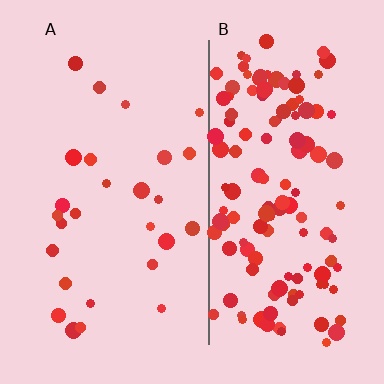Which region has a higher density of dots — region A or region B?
B (the right).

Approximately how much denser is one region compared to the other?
Approximately 4.9× — region B over region A.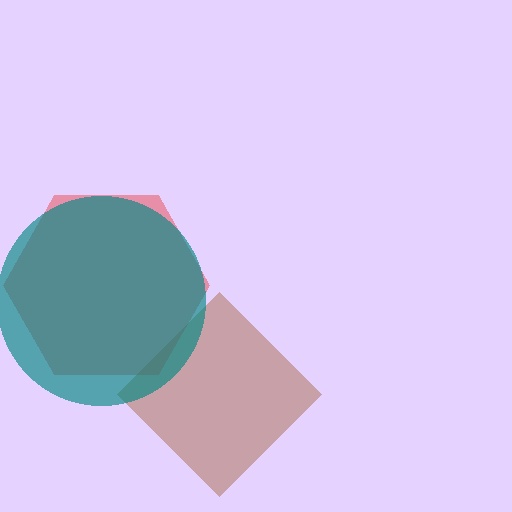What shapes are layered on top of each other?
The layered shapes are: a brown diamond, a red hexagon, a teal circle.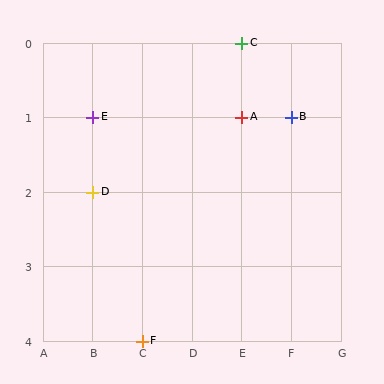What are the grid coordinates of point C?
Point C is at grid coordinates (E, 0).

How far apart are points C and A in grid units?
Points C and A are 1 row apart.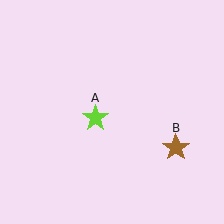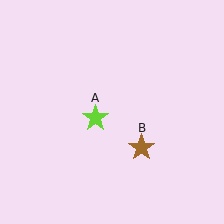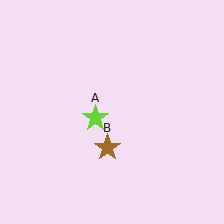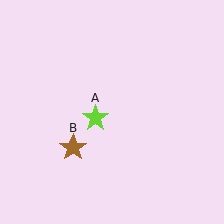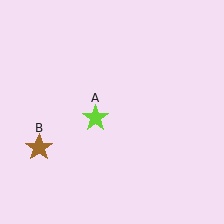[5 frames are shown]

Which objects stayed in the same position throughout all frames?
Lime star (object A) remained stationary.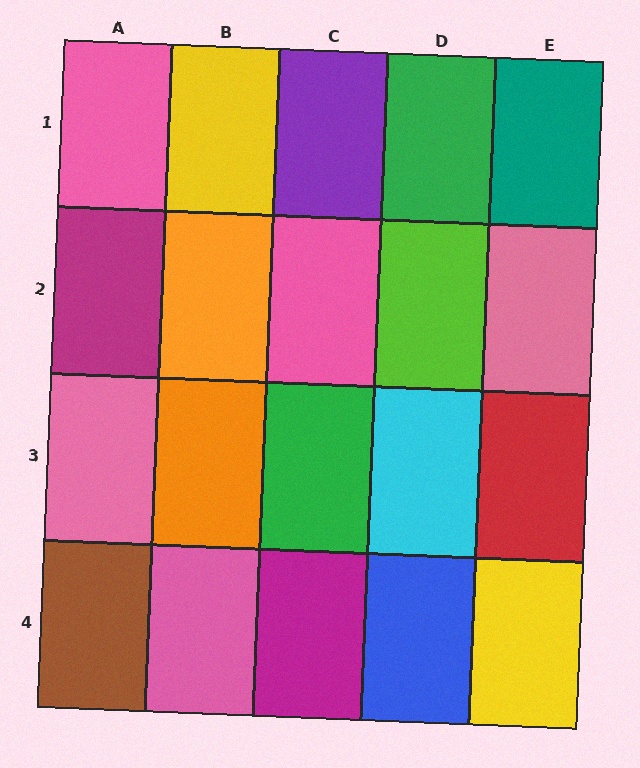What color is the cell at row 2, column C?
Pink.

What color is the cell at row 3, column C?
Green.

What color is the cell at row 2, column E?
Pink.